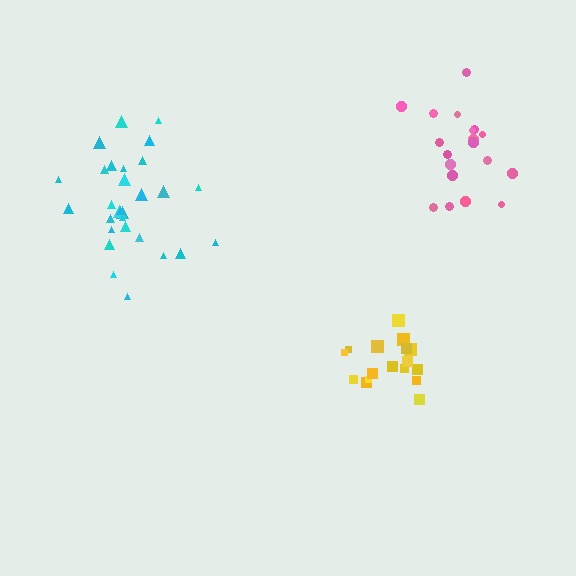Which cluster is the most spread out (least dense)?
Pink.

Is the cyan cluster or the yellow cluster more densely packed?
Yellow.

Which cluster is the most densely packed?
Yellow.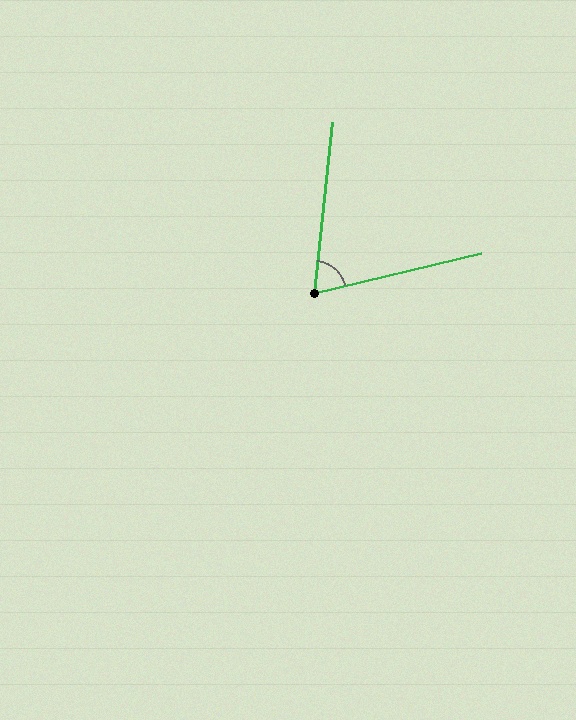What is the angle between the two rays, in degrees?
Approximately 70 degrees.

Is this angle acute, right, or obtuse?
It is acute.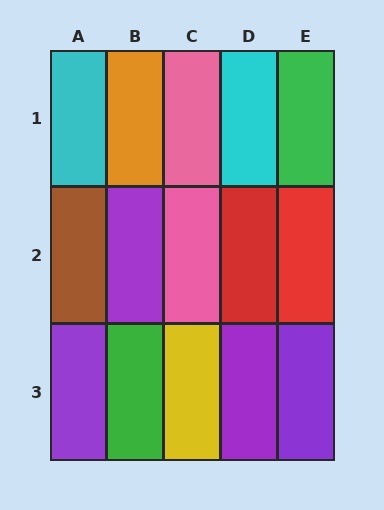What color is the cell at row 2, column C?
Pink.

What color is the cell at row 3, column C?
Yellow.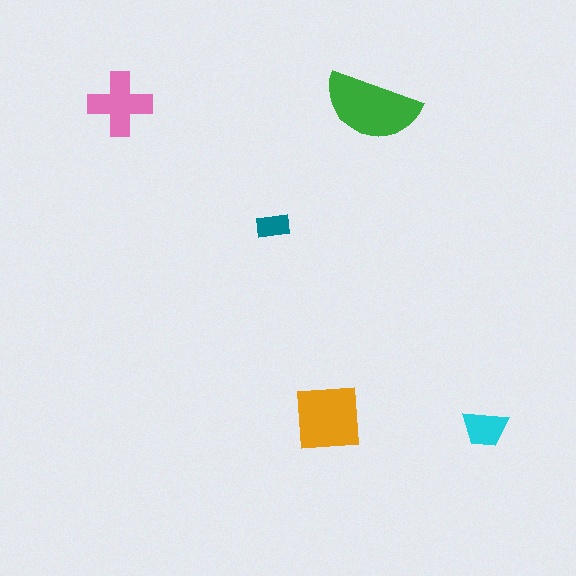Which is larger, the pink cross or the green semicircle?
The green semicircle.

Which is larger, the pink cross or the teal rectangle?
The pink cross.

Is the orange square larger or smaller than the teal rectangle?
Larger.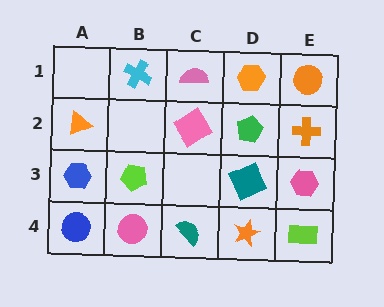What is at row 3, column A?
A blue hexagon.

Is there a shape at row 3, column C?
No, that cell is empty.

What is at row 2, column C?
A pink diamond.